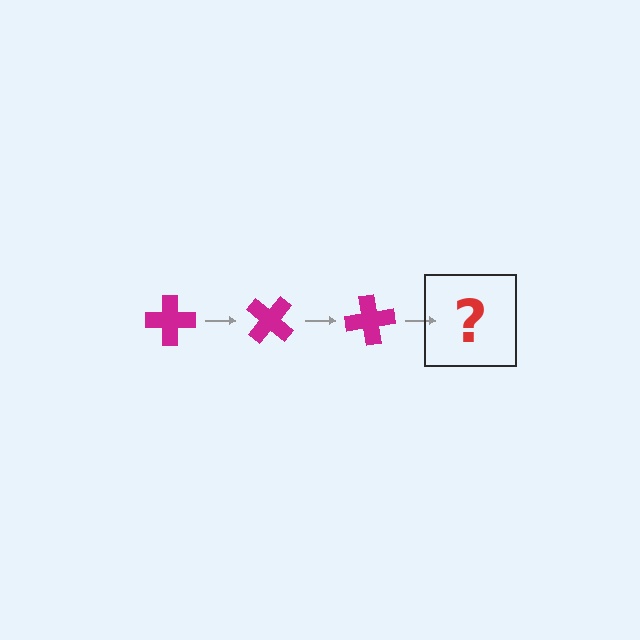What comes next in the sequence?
The next element should be a magenta cross rotated 120 degrees.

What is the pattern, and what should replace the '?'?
The pattern is that the cross rotates 40 degrees each step. The '?' should be a magenta cross rotated 120 degrees.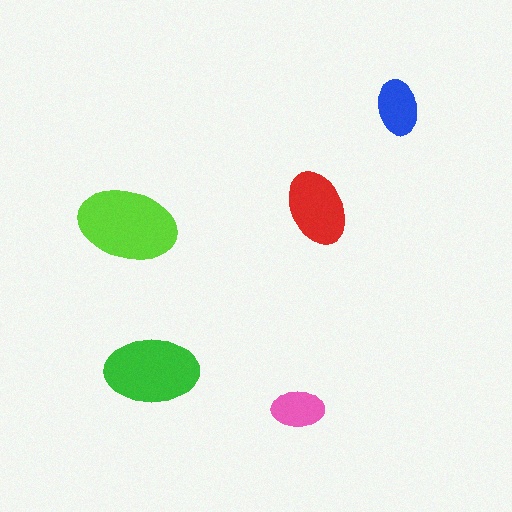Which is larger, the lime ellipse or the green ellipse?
The lime one.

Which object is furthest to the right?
The blue ellipse is rightmost.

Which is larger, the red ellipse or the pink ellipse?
The red one.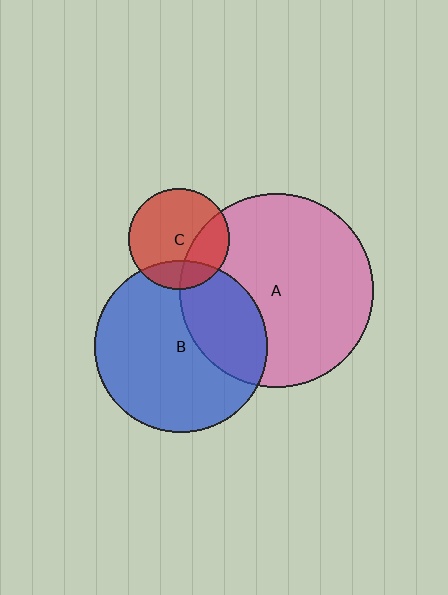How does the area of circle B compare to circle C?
Approximately 2.9 times.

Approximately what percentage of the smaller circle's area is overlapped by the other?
Approximately 30%.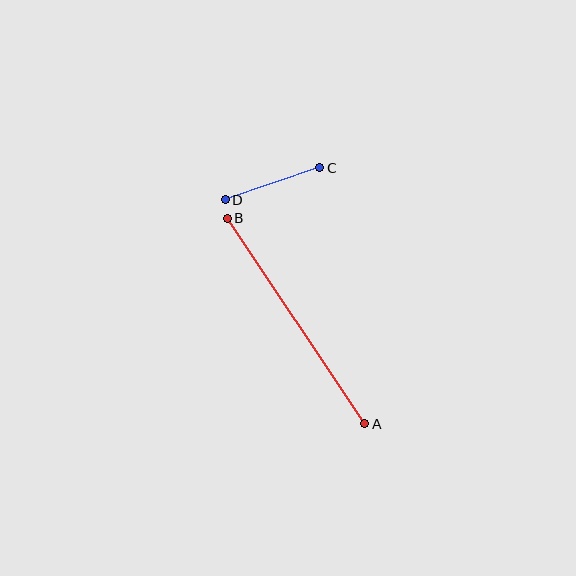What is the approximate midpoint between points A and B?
The midpoint is at approximately (296, 321) pixels.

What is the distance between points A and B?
The distance is approximately 247 pixels.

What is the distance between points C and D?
The distance is approximately 100 pixels.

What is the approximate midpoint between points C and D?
The midpoint is at approximately (273, 184) pixels.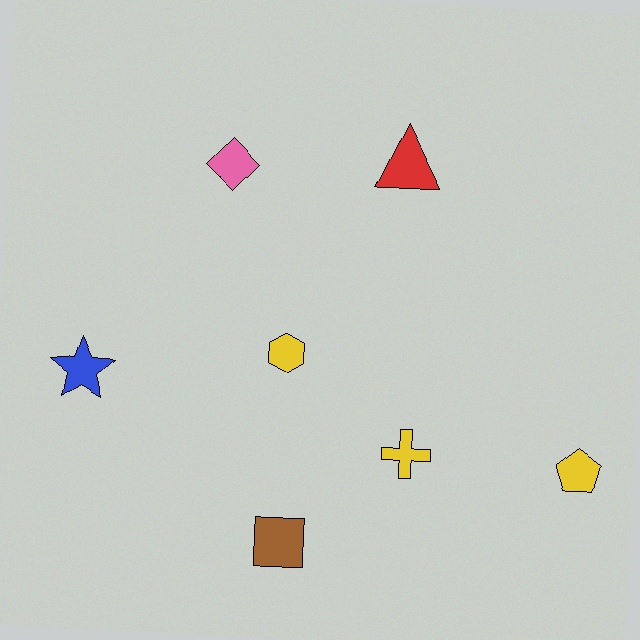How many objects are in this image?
There are 7 objects.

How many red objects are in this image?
There is 1 red object.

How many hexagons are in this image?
There is 1 hexagon.